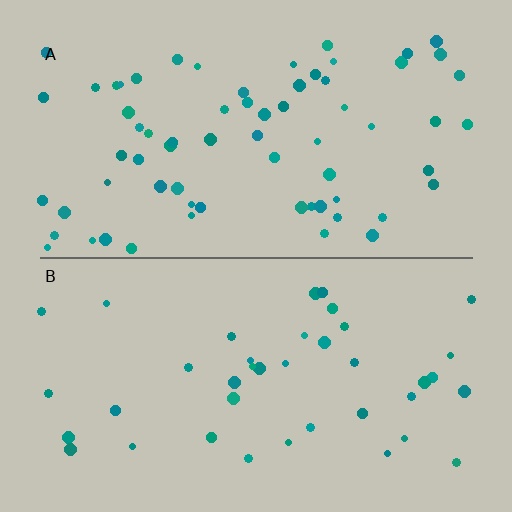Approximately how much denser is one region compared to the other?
Approximately 1.8× — region A over region B.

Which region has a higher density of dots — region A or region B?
A (the top).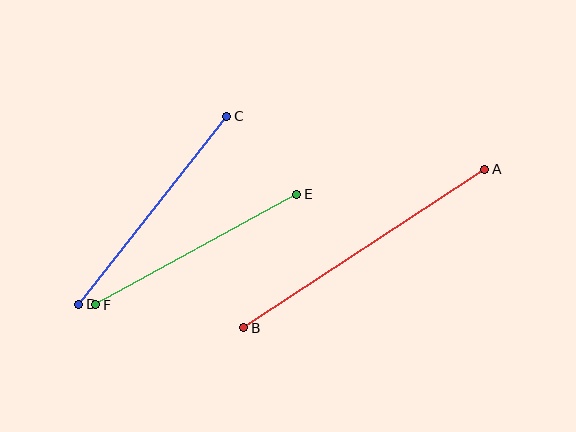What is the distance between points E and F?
The distance is approximately 229 pixels.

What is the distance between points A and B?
The distance is approximately 289 pixels.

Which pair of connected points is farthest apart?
Points A and B are farthest apart.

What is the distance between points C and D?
The distance is approximately 239 pixels.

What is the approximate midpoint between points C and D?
The midpoint is at approximately (153, 210) pixels.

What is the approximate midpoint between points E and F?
The midpoint is at approximately (196, 249) pixels.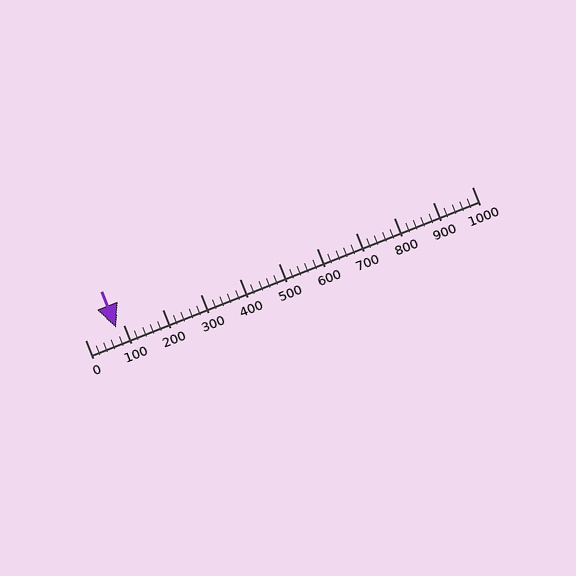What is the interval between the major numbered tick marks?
The major tick marks are spaced 100 units apart.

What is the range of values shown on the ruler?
The ruler shows values from 0 to 1000.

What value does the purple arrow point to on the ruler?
The purple arrow points to approximately 80.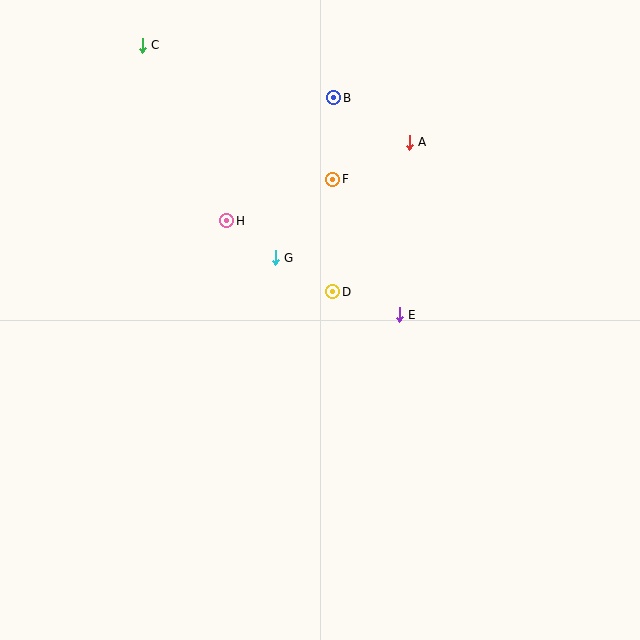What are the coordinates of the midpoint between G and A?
The midpoint between G and A is at (342, 200).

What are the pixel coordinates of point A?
Point A is at (409, 142).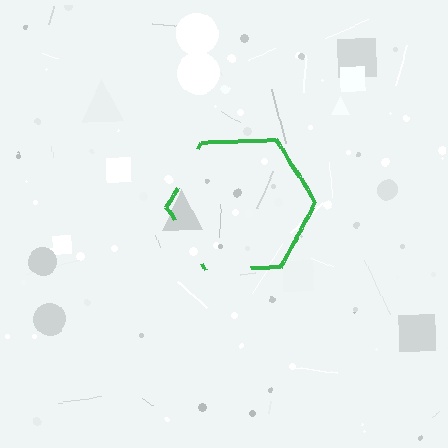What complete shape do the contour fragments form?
The contour fragments form a hexagon.